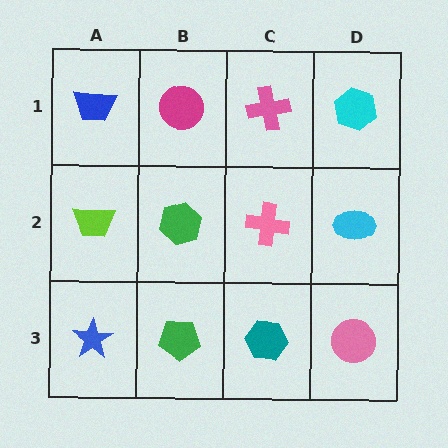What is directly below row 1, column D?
A cyan ellipse.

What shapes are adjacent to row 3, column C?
A pink cross (row 2, column C), a green pentagon (row 3, column B), a pink circle (row 3, column D).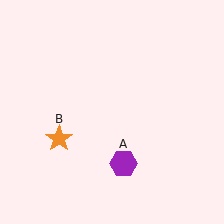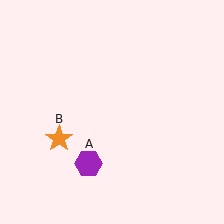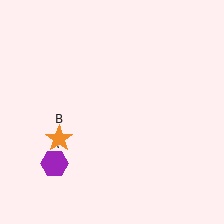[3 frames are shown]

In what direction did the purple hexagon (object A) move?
The purple hexagon (object A) moved left.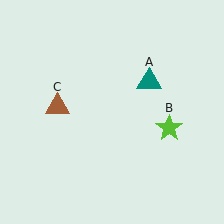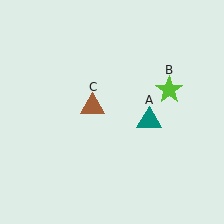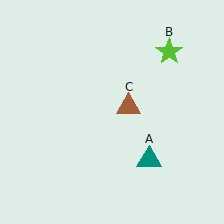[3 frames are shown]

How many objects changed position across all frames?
3 objects changed position: teal triangle (object A), lime star (object B), brown triangle (object C).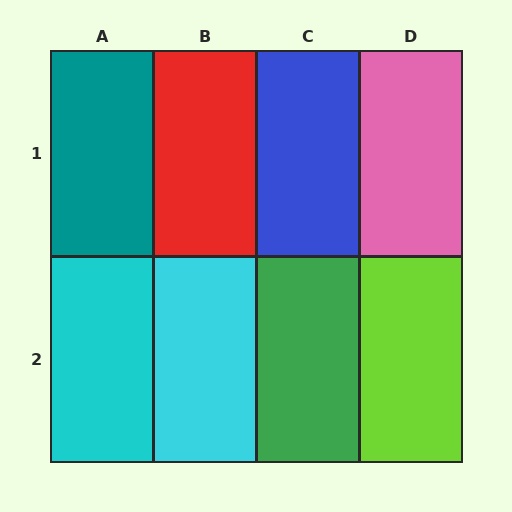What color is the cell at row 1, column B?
Red.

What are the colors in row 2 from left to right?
Cyan, cyan, green, lime.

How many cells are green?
1 cell is green.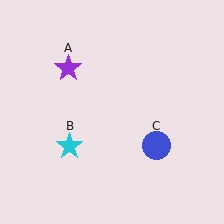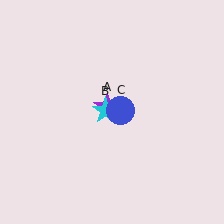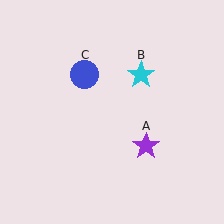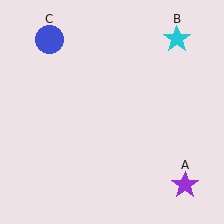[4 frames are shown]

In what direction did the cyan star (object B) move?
The cyan star (object B) moved up and to the right.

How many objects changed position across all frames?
3 objects changed position: purple star (object A), cyan star (object B), blue circle (object C).